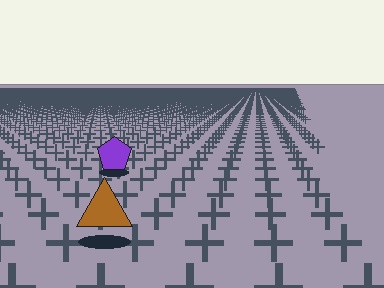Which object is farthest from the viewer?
The purple pentagon is farthest from the viewer. It appears smaller and the ground texture around it is denser.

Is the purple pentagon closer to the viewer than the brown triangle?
No. The brown triangle is closer — you can tell from the texture gradient: the ground texture is coarser near it.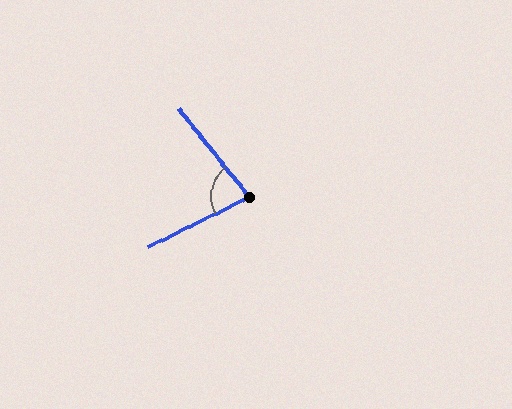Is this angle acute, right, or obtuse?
It is acute.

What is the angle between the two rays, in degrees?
Approximately 77 degrees.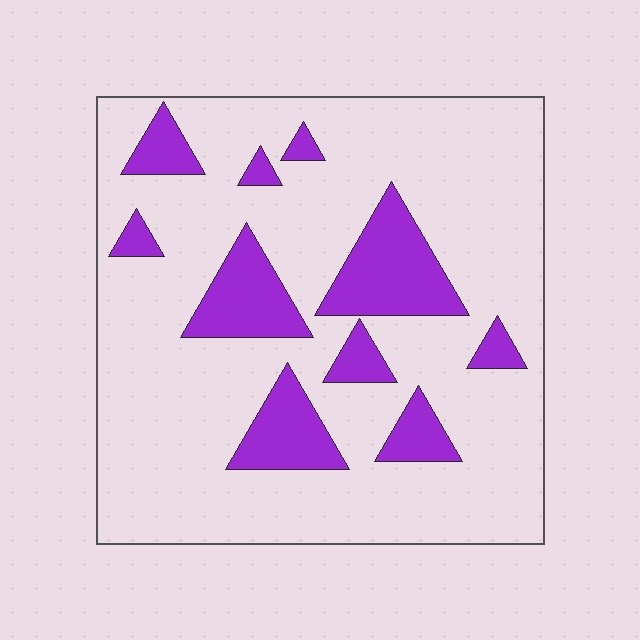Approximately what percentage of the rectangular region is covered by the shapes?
Approximately 20%.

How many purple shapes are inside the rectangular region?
10.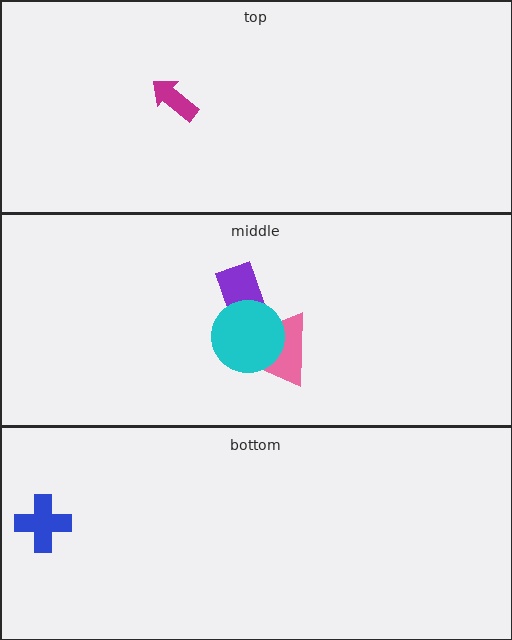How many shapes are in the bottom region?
1.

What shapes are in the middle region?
The pink trapezoid, the purple rectangle, the cyan circle.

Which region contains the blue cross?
The bottom region.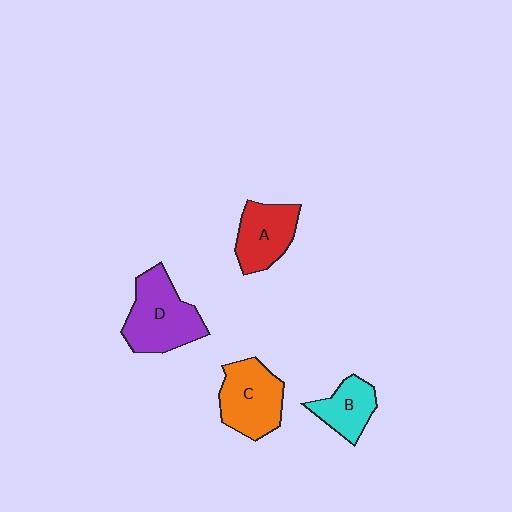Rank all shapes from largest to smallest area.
From largest to smallest: D (purple), C (orange), A (red), B (cyan).